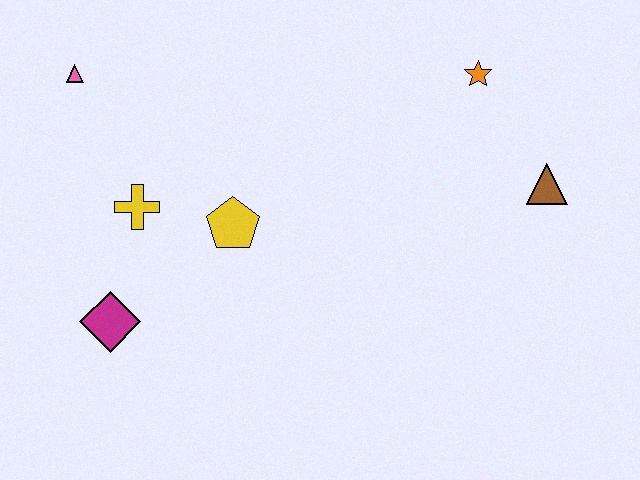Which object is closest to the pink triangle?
The yellow cross is closest to the pink triangle.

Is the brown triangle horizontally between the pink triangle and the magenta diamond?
No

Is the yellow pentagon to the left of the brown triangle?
Yes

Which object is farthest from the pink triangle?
The brown triangle is farthest from the pink triangle.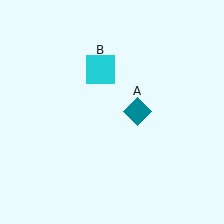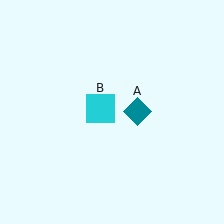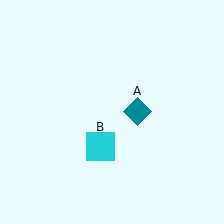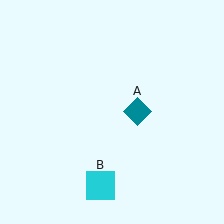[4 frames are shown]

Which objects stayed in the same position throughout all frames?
Teal diamond (object A) remained stationary.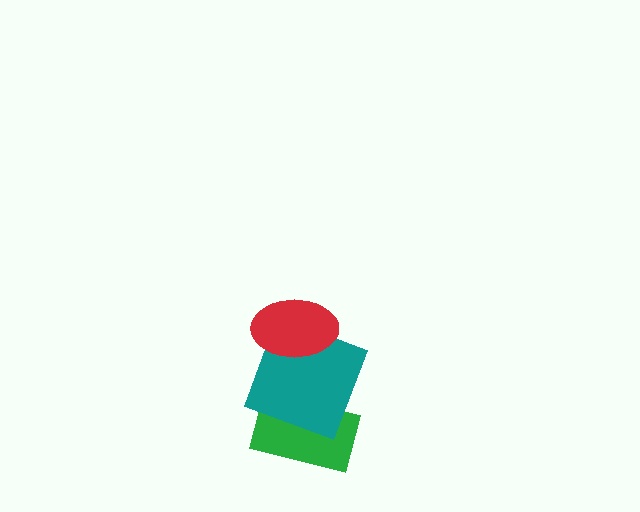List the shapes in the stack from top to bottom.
From top to bottom: the red ellipse, the teal square, the green rectangle.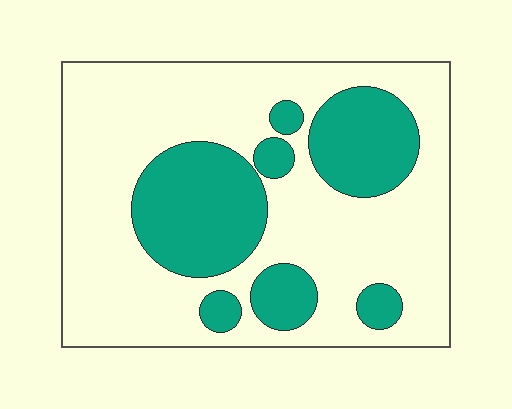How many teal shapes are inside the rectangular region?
7.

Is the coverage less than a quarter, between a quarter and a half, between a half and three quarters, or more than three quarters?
Between a quarter and a half.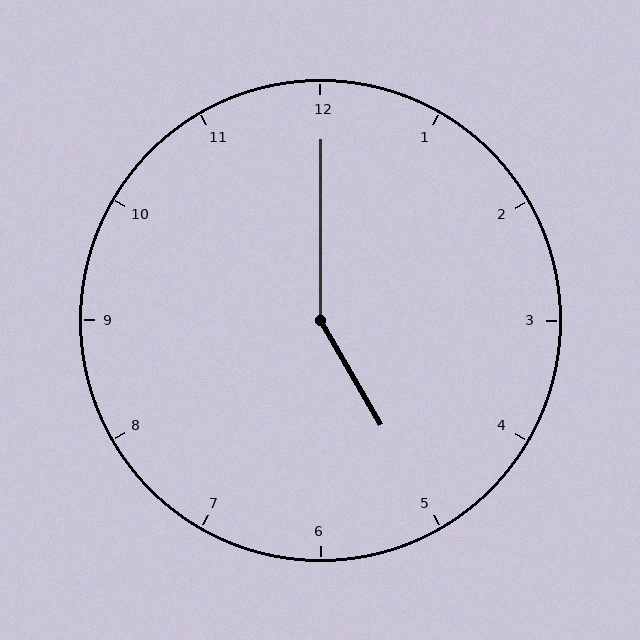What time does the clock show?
5:00.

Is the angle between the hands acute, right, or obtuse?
It is obtuse.